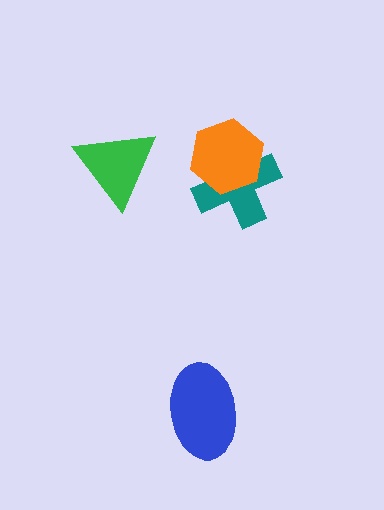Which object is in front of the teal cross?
The orange hexagon is in front of the teal cross.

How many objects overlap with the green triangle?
0 objects overlap with the green triangle.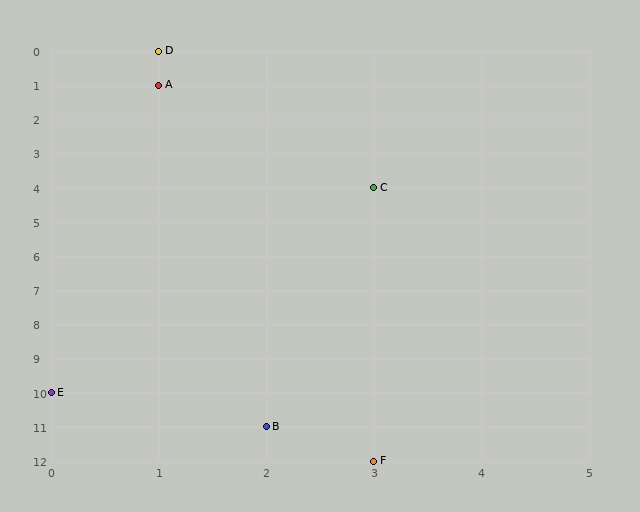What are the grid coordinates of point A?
Point A is at grid coordinates (1, 1).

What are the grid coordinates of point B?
Point B is at grid coordinates (2, 11).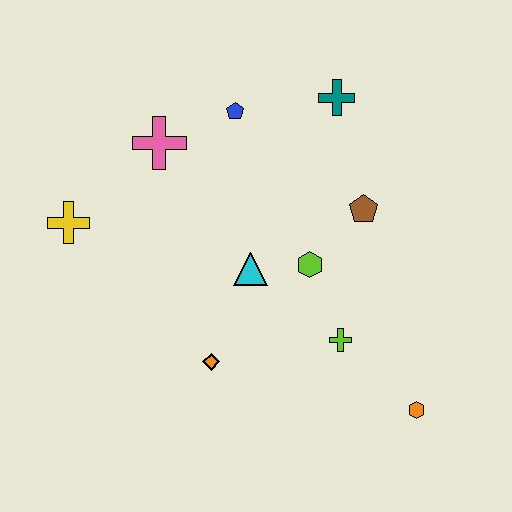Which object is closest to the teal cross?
The blue pentagon is closest to the teal cross.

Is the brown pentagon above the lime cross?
Yes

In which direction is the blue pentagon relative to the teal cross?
The blue pentagon is to the left of the teal cross.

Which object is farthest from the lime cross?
The yellow cross is farthest from the lime cross.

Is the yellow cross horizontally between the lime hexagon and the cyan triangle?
No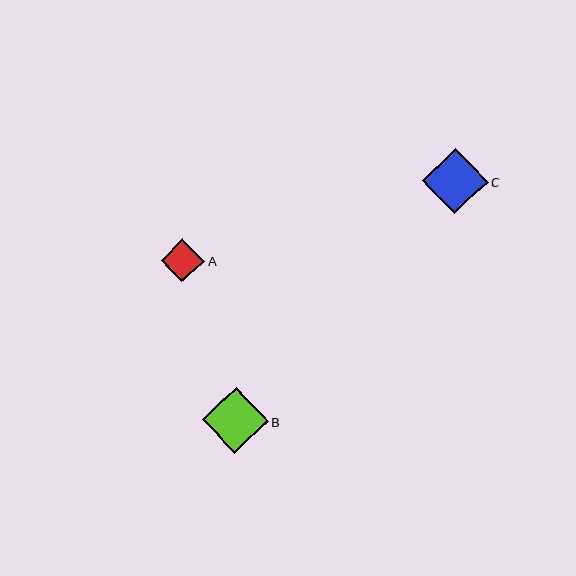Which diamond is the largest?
Diamond B is the largest with a size of approximately 66 pixels.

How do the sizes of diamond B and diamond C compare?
Diamond B and diamond C are approximately the same size.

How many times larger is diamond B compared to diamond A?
Diamond B is approximately 1.5 times the size of diamond A.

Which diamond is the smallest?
Diamond A is the smallest with a size of approximately 43 pixels.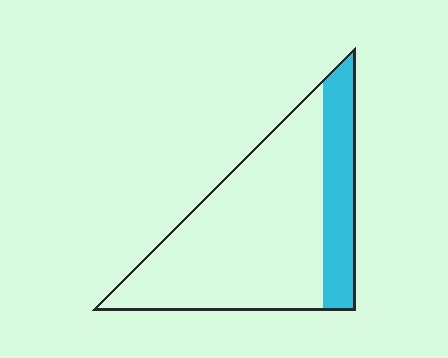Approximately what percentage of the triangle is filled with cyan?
Approximately 25%.